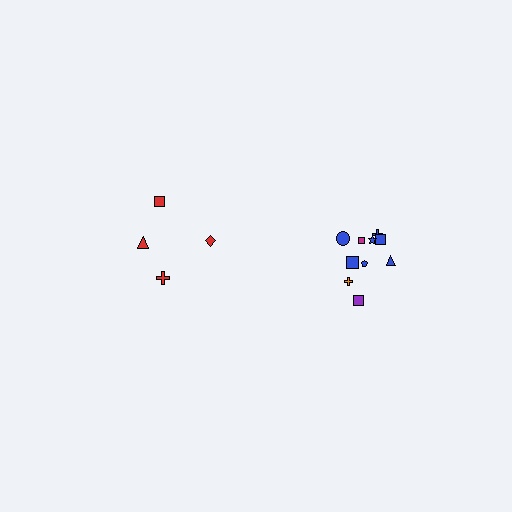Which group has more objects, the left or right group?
The right group.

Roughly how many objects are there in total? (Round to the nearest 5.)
Roughly 15 objects in total.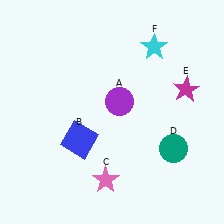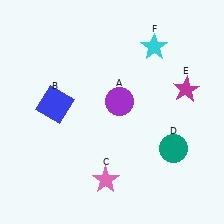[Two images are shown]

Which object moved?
The blue square (B) moved up.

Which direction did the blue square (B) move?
The blue square (B) moved up.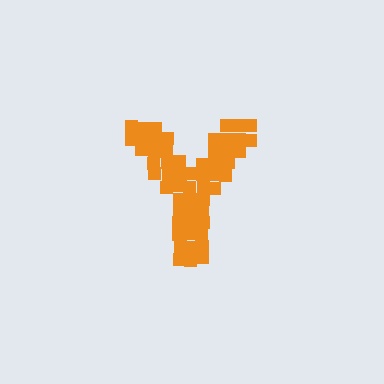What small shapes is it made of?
It is made of small squares.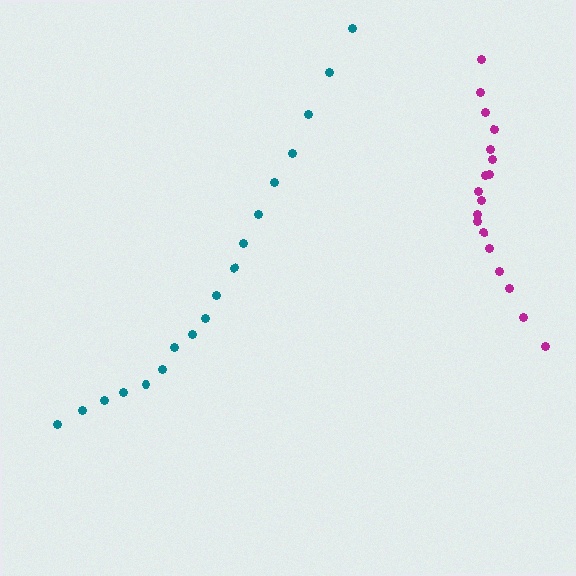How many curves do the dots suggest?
There are 2 distinct paths.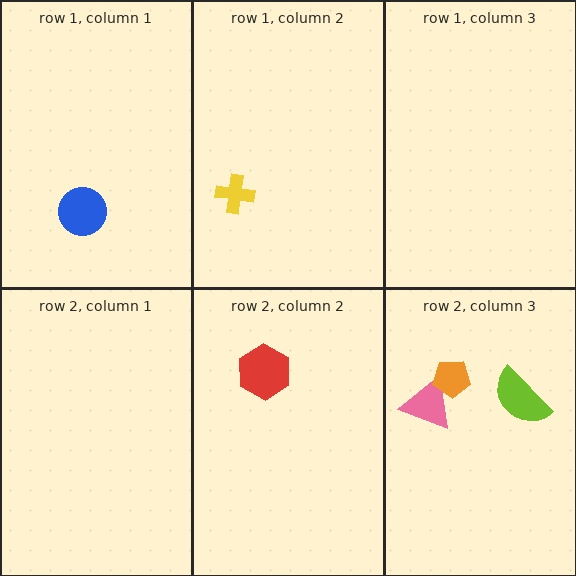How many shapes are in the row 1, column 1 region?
1.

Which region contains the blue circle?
The row 1, column 1 region.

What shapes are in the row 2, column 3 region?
The pink triangle, the lime semicircle, the orange pentagon.